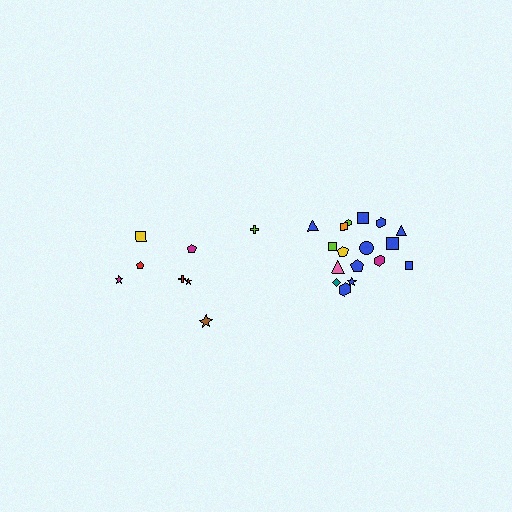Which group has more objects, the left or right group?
The right group.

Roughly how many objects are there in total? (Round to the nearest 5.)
Roughly 25 objects in total.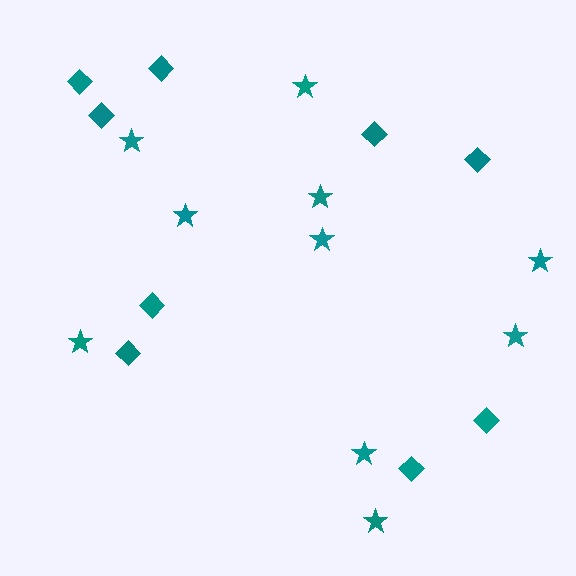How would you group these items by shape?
There are 2 groups: one group of stars (10) and one group of diamonds (9).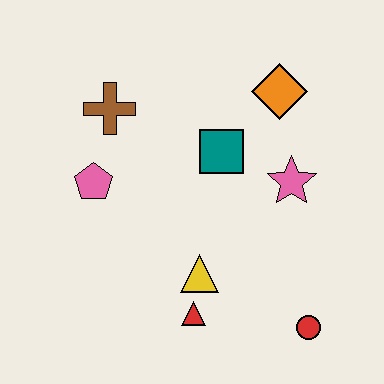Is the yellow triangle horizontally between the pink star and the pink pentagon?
Yes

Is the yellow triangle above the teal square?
No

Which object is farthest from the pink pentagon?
The red circle is farthest from the pink pentagon.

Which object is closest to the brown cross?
The pink pentagon is closest to the brown cross.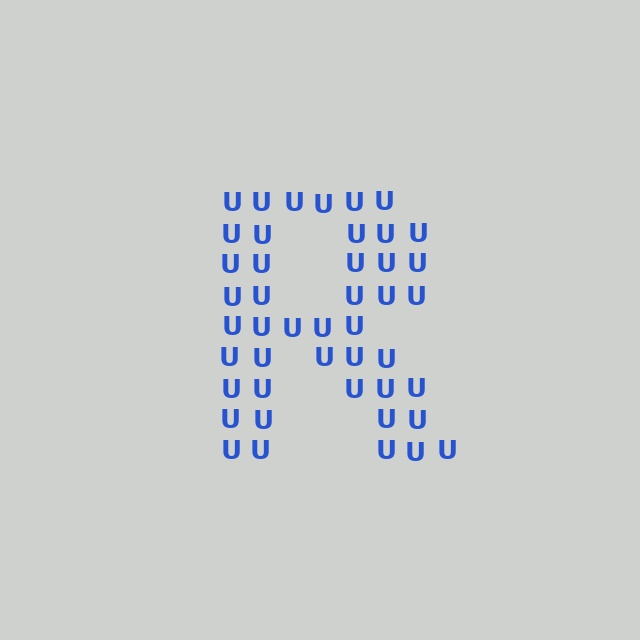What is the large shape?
The large shape is the letter R.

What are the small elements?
The small elements are letter U's.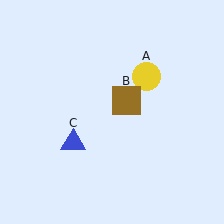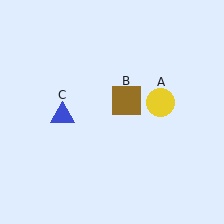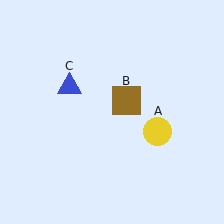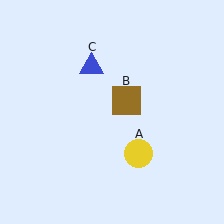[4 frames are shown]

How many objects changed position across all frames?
2 objects changed position: yellow circle (object A), blue triangle (object C).